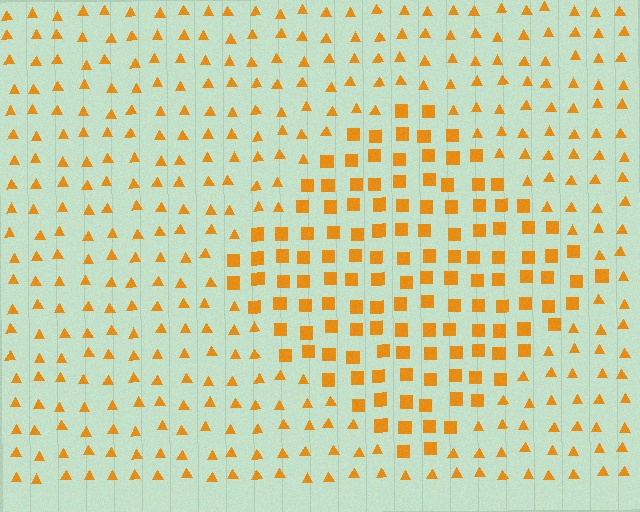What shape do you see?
I see a diamond.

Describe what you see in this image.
The image is filled with small orange elements arranged in a uniform grid. A diamond-shaped region contains squares, while the surrounding area contains triangles. The boundary is defined purely by the change in element shape.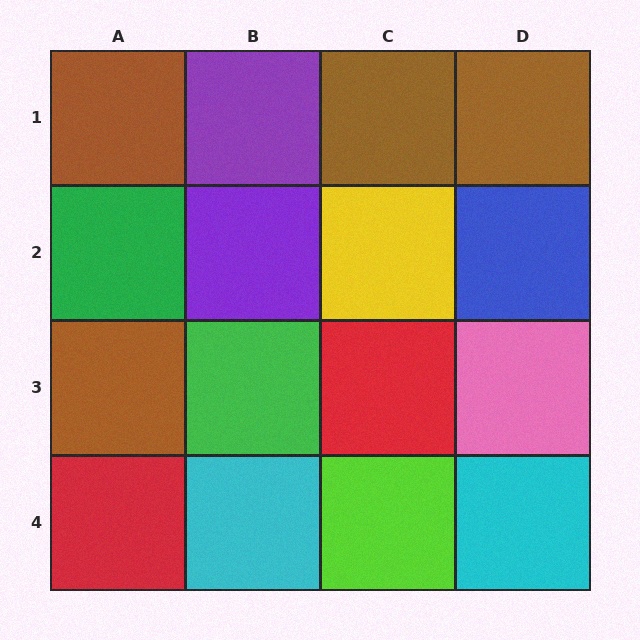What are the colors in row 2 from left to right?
Green, purple, yellow, blue.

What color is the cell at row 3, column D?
Pink.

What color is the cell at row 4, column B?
Cyan.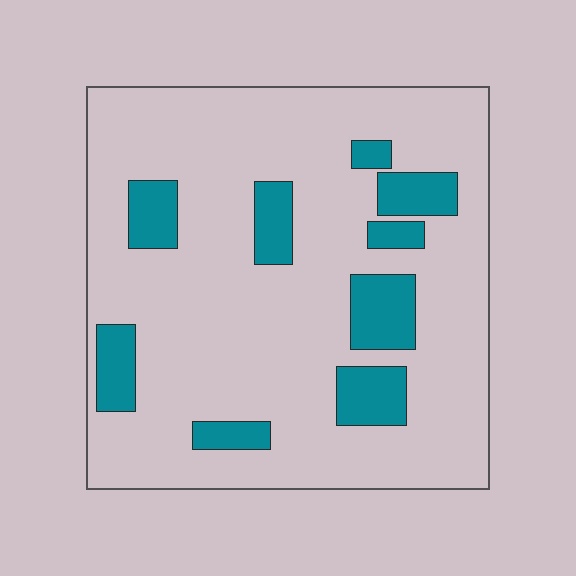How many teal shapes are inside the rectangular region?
9.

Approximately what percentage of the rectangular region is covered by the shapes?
Approximately 15%.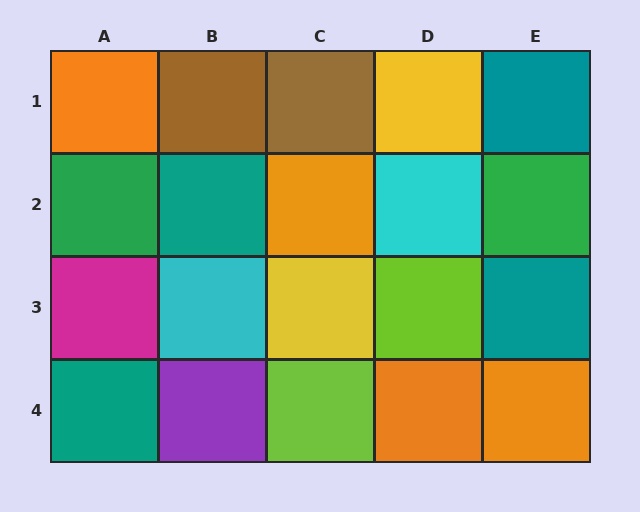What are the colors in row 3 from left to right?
Magenta, cyan, yellow, lime, teal.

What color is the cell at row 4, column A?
Teal.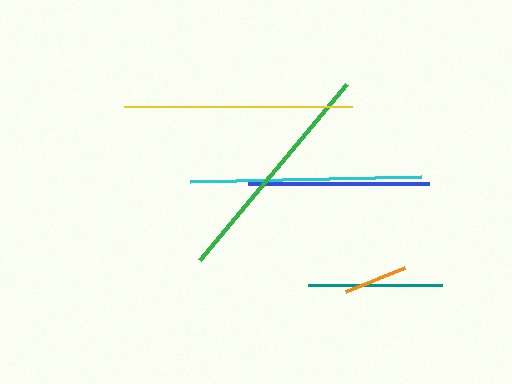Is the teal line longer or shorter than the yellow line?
The yellow line is longer than the teal line.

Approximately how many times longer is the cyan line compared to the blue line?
The cyan line is approximately 1.3 times the length of the blue line.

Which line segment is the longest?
The cyan line is the longest at approximately 231 pixels.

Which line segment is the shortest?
The orange line is the shortest at approximately 64 pixels.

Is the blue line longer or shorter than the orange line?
The blue line is longer than the orange line.